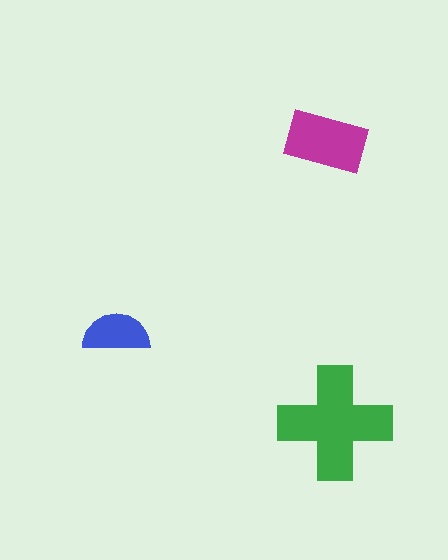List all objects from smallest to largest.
The blue semicircle, the magenta rectangle, the green cross.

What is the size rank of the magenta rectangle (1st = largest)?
2nd.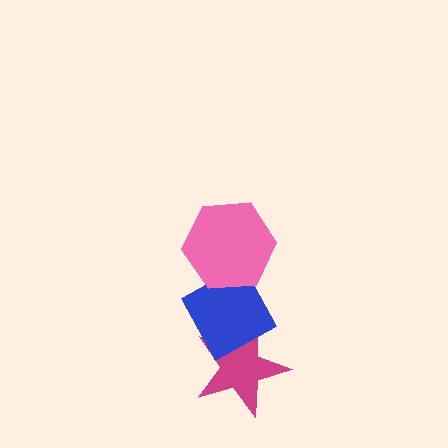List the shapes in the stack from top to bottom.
From top to bottom: the pink hexagon, the blue diamond, the magenta star.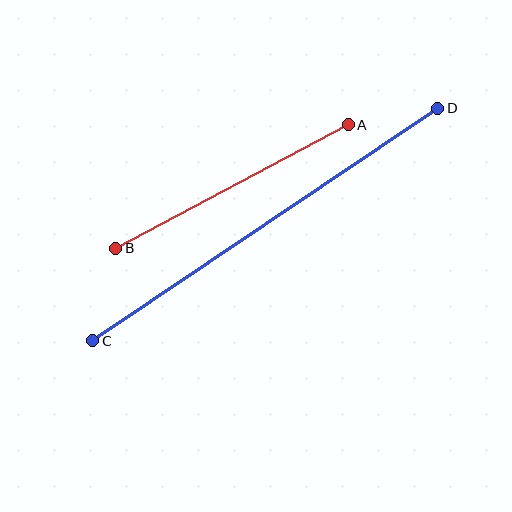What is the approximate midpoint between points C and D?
The midpoint is at approximately (265, 224) pixels.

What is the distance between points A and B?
The distance is approximately 263 pixels.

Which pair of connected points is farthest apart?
Points C and D are farthest apart.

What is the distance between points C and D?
The distance is approximately 416 pixels.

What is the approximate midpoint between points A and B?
The midpoint is at approximately (232, 186) pixels.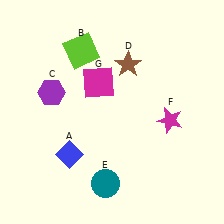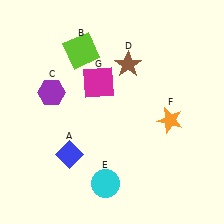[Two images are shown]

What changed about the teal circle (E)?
In Image 1, E is teal. In Image 2, it changed to cyan.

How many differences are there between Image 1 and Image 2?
There are 2 differences between the two images.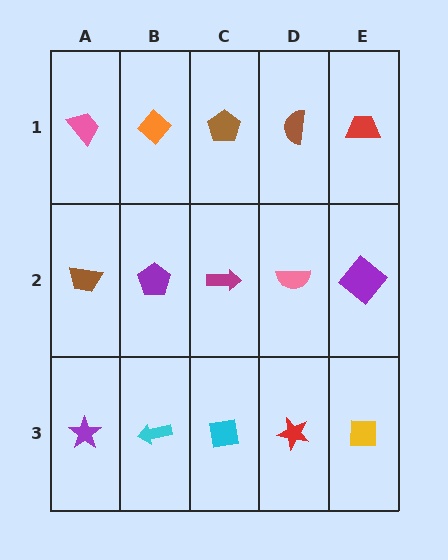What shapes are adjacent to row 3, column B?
A purple pentagon (row 2, column B), a purple star (row 3, column A), a cyan square (row 3, column C).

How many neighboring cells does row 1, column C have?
3.